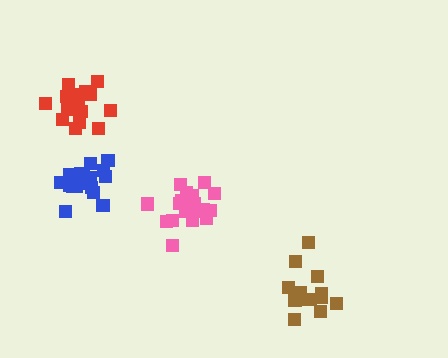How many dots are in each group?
Group 1: 14 dots, Group 2: 19 dots, Group 3: 18 dots, Group 4: 19 dots (70 total).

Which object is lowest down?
The brown cluster is bottommost.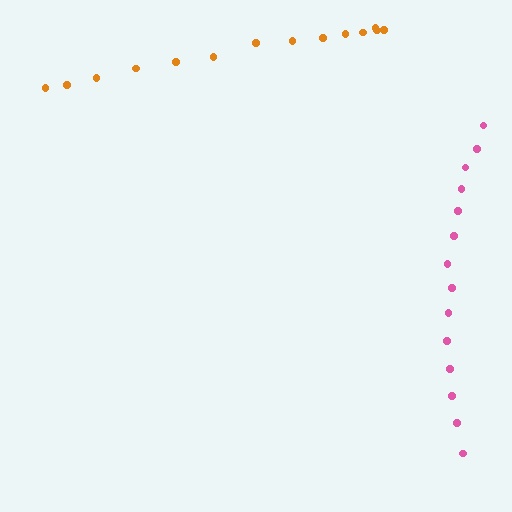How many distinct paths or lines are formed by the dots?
There are 2 distinct paths.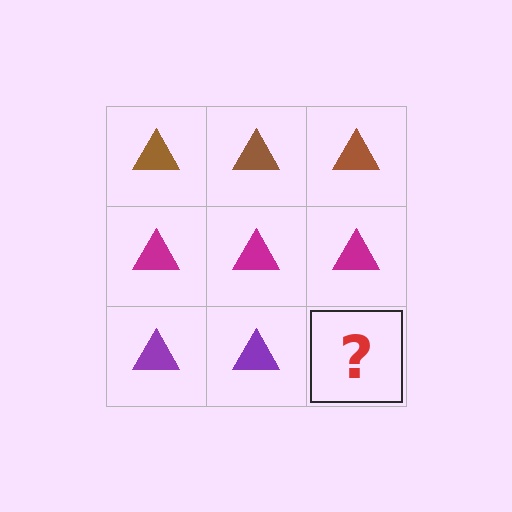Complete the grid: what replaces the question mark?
The question mark should be replaced with a purple triangle.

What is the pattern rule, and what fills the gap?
The rule is that each row has a consistent color. The gap should be filled with a purple triangle.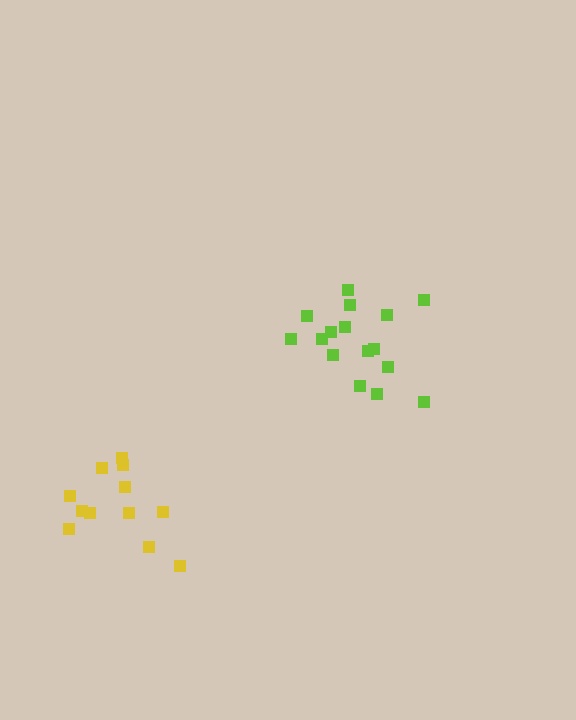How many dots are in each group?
Group 1: 12 dots, Group 2: 16 dots (28 total).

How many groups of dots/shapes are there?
There are 2 groups.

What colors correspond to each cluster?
The clusters are colored: yellow, lime.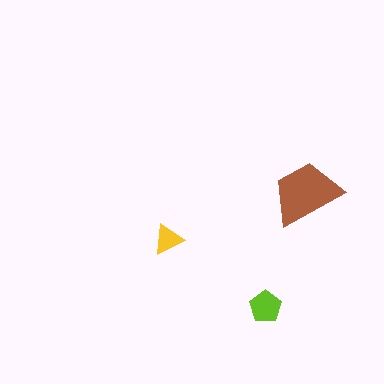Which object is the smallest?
The yellow triangle.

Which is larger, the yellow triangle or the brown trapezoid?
The brown trapezoid.